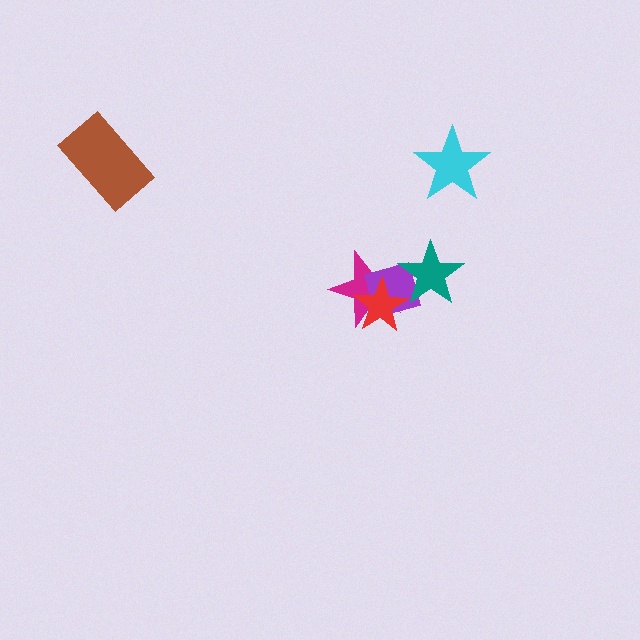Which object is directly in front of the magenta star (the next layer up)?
The purple diamond is directly in front of the magenta star.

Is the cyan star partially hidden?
No, no other shape covers it.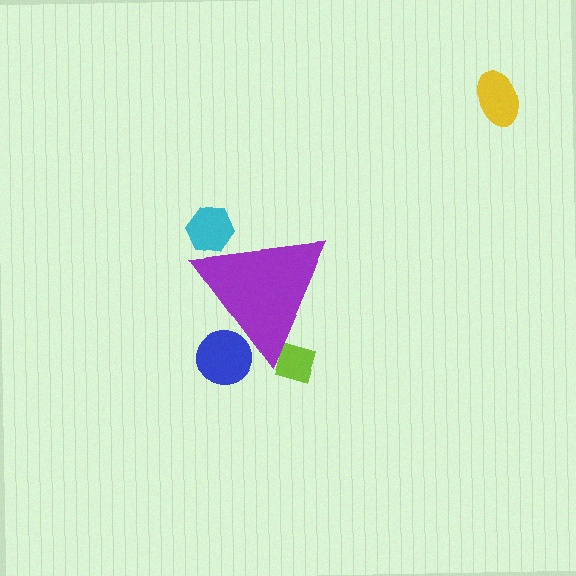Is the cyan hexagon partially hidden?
Yes, the cyan hexagon is partially hidden behind the purple triangle.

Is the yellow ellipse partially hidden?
No, the yellow ellipse is fully visible.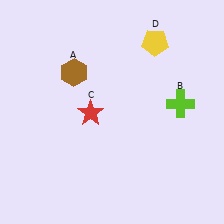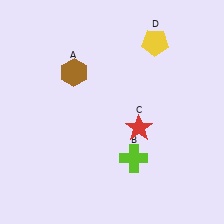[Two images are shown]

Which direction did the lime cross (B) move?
The lime cross (B) moved down.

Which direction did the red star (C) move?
The red star (C) moved right.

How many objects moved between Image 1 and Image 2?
2 objects moved between the two images.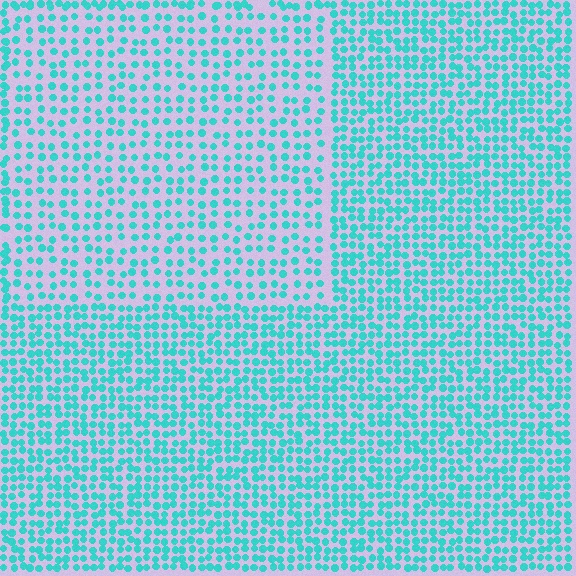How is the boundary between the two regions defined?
The boundary is defined by a change in element density (approximately 1.7x ratio). All elements are the same color, size, and shape.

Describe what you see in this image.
The image contains small cyan elements arranged at two different densities. A rectangle-shaped region is visible where the elements are less densely packed than the surrounding area.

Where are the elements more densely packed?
The elements are more densely packed outside the rectangle boundary.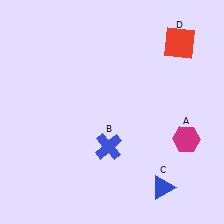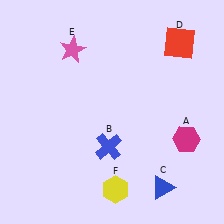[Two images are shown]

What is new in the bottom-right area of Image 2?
A yellow hexagon (F) was added in the bottom-right area of Image 2.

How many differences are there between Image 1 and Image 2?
There are 2 differences between the two images.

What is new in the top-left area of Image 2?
A pink star (E) was added in the top-left area of Image 2.